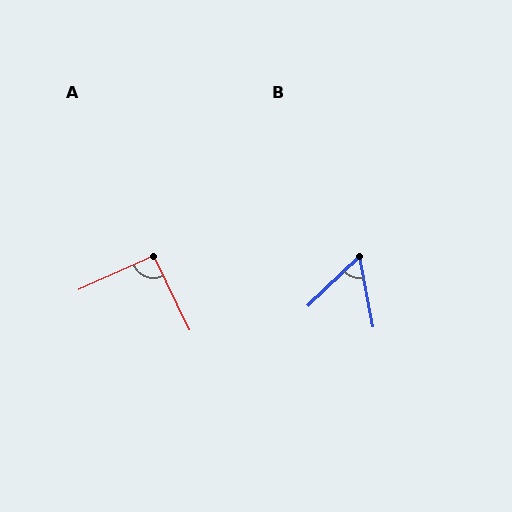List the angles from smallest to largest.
B (57°), A (91°).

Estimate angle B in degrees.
Approximately 57 degrees.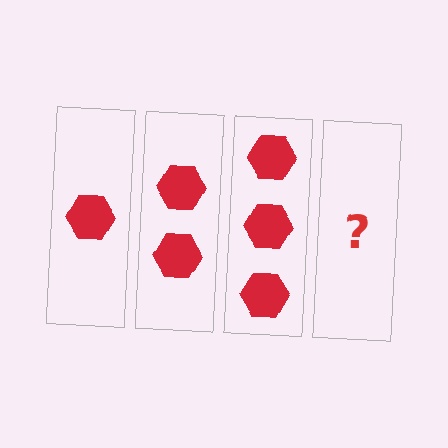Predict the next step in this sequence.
The next step is 4 hexagons.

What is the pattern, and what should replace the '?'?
The pattern is that each step adds one more hexagon. The '?' should be 4 hexagons.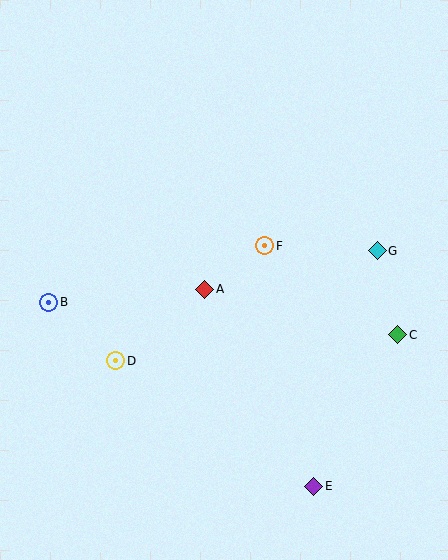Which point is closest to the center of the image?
Point A at (205, 289) is closest to the center.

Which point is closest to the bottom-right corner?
Point E is closest to the bottom-right corner.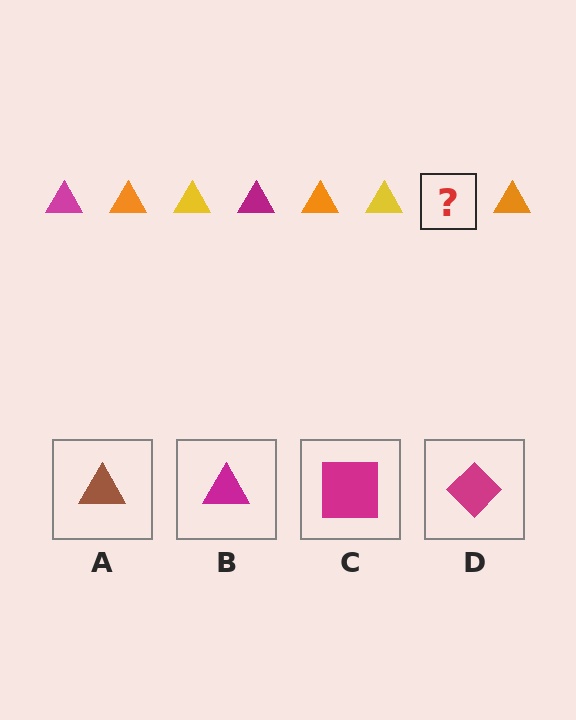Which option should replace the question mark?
Option B.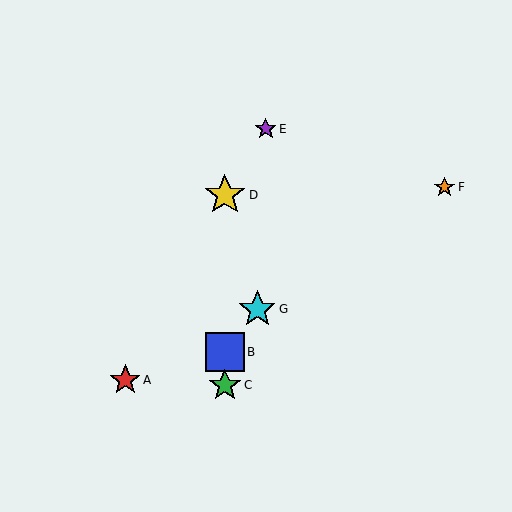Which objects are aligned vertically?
Objects B, C, D are aligned vertically.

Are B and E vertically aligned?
No, B is at x≈225 and E is at x≈266.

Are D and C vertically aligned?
Yes, both are at x≈225.